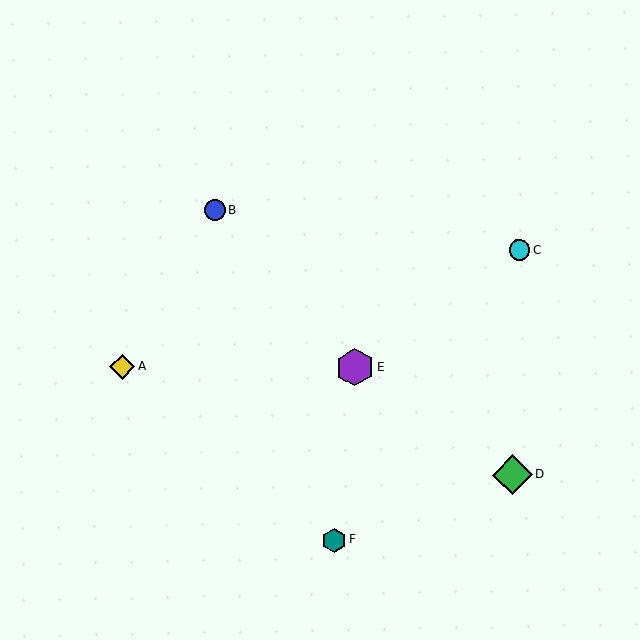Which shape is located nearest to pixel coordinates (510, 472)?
The green diamond (labeled D) at (512, 475) is nearest to that location.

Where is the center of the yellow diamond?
The center of the yellow diamond is at (122, 367).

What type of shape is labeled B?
Shape B is a blue circle.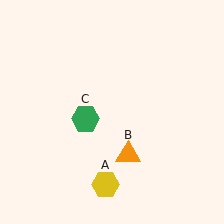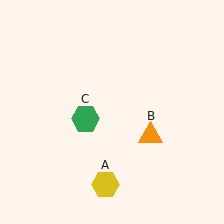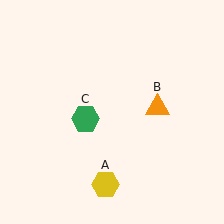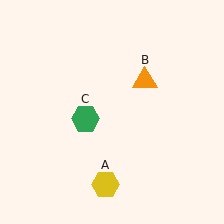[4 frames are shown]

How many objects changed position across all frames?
1 object changed position: orange triangle (object B).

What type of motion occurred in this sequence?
The orange triangle (object B) rotated counterclockwise around the center of the scene.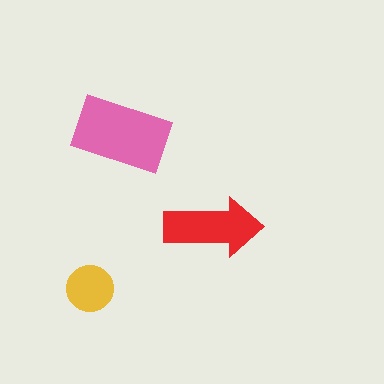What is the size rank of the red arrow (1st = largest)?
2nd.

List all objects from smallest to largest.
The yellow circle, the red arrow, the pink rectangle.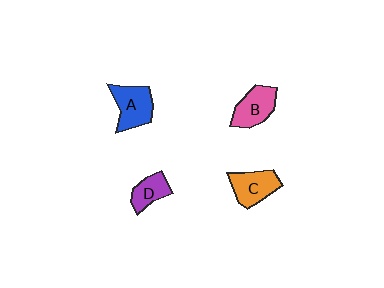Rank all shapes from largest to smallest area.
From largest to smallest: A (blue), C (orange), B (pink), D (purple).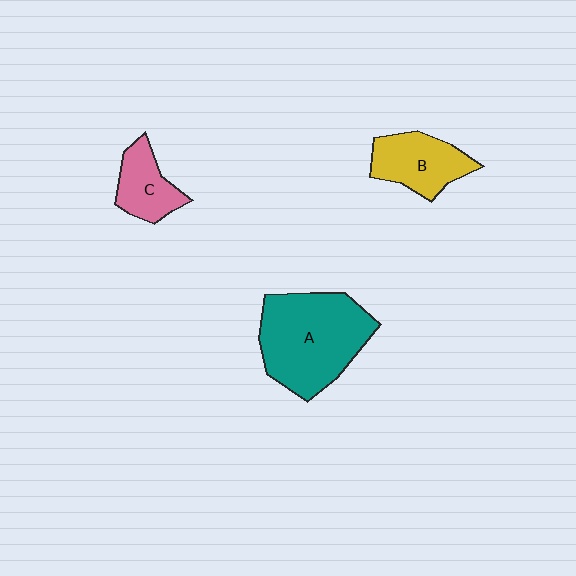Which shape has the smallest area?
Shape C (pink).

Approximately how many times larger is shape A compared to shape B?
Approximately 1.9 times.